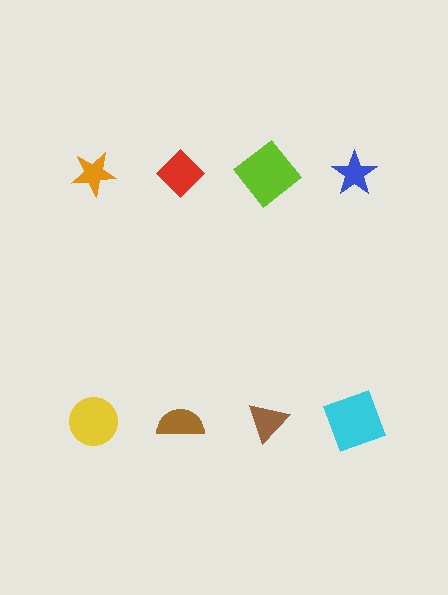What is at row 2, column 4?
A cyan square.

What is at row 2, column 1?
A yellow circle.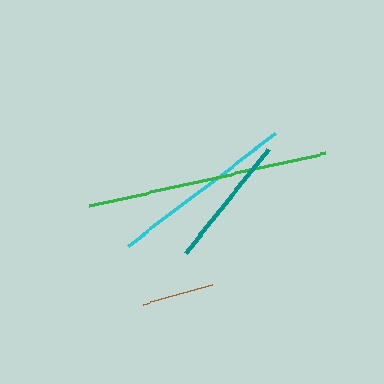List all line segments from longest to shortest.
From longest to shortest: green, cyan, teal, brown.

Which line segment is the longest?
The green line is the longest at approximately 241 pixels.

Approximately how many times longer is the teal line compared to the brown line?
The teal line is approximately 1.9 times the length of the brown line.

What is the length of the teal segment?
The teal segment is approximately 133 pixels long.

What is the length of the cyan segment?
The cyan segment is approximately 186 pixels long.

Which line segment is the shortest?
The brown line is the shortest at approximately 71 pixels.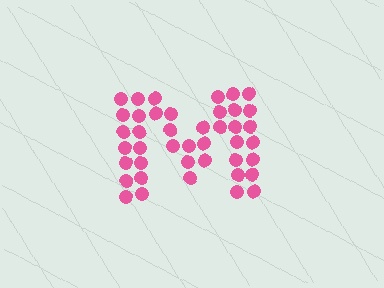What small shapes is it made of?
It is made of small circles.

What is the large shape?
The large shape is the letter M.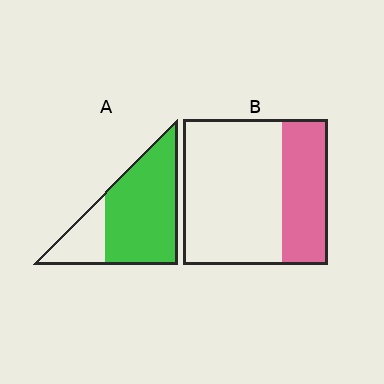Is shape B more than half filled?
No.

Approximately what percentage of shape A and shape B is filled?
A is approximately 75% and B is approximately 30%.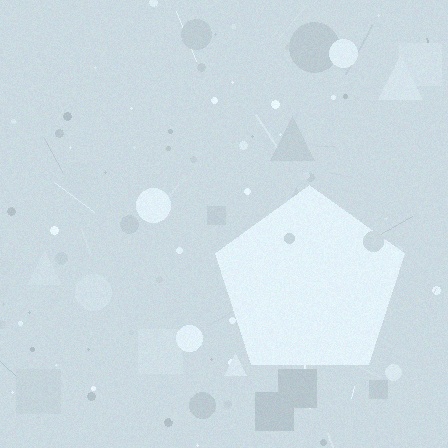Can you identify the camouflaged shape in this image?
The camouflaged shape is a pentagon.